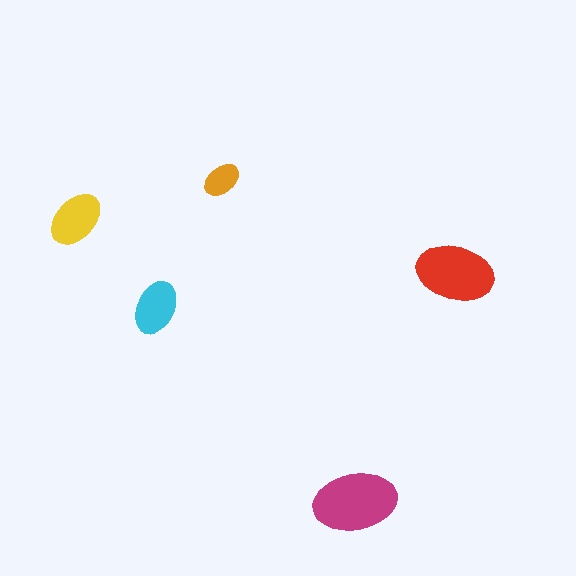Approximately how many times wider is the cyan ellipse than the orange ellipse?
About 1.5 times wider.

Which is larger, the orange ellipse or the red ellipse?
The red one.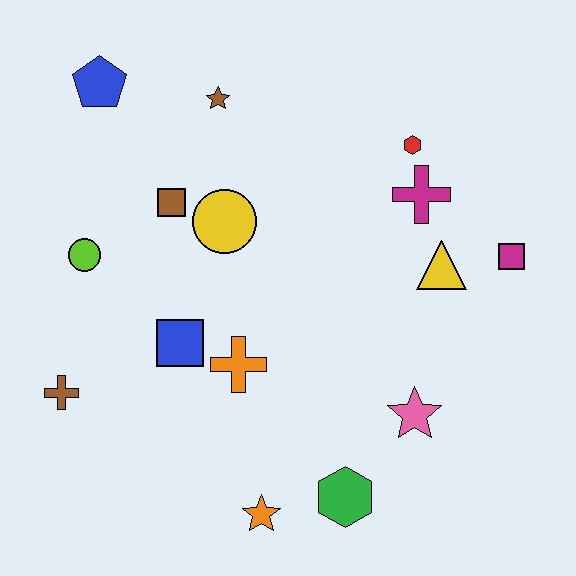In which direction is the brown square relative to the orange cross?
The brown square is above the orange cross.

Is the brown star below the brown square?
No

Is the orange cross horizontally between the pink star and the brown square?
Yes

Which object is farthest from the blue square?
The magenta square is farthest from the blue square.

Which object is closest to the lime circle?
The brown square is closest to the lime circle.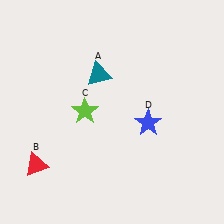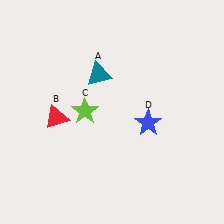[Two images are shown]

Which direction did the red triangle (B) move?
The red triangle (B) moved up.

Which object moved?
The red triangle (B) moved up.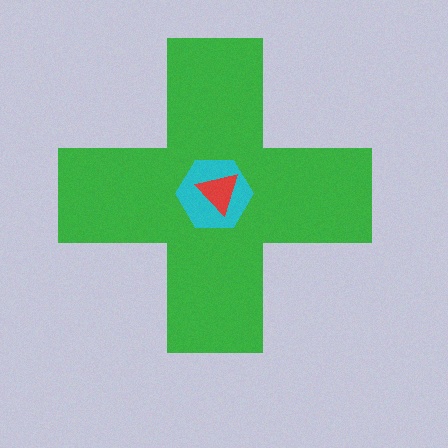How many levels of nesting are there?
3.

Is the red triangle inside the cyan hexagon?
Yes.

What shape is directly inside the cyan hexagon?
The red triangle.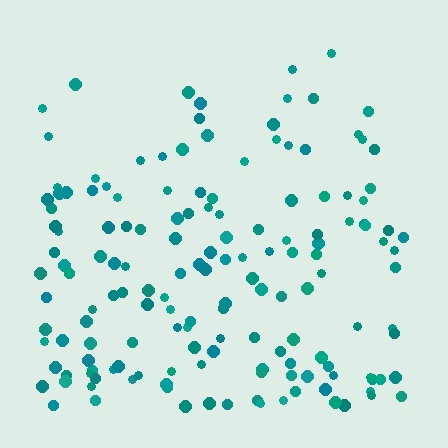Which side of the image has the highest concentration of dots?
The bottom.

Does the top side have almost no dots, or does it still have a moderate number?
Still a moderate number, just noticeably fewer than the bottom.